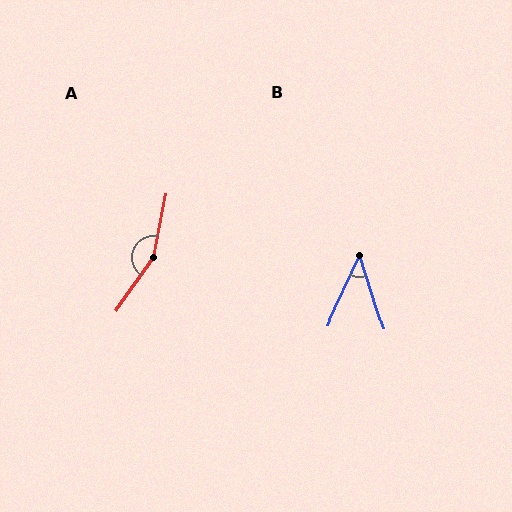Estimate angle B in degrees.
Approximately 42 degrees.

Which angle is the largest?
A, at approximately 156 degrees.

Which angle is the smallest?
B, at approximately 42 degrees.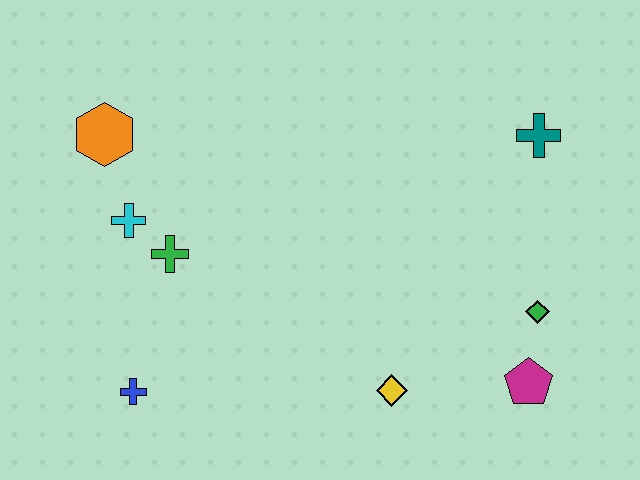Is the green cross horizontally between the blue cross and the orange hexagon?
No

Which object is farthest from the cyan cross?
The magenta pentagon is farthest from the cyan cross.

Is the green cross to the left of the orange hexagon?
No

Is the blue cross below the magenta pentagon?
Yes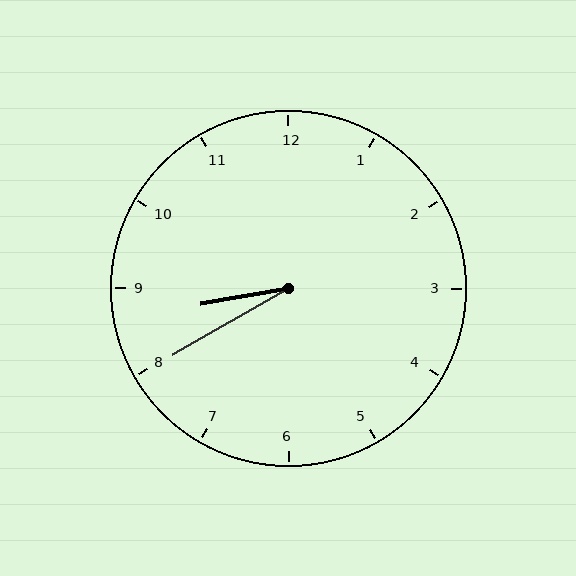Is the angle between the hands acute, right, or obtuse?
It is acute.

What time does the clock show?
8:40.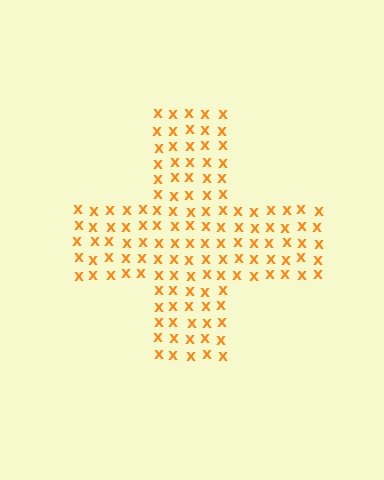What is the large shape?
The large shape is a cross.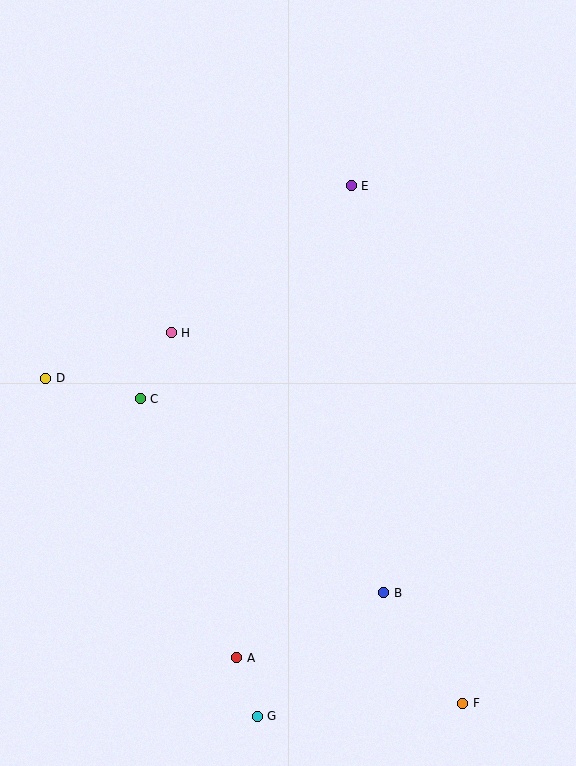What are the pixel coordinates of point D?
Point D is at (46, 378).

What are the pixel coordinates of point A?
Point A is at (237, 658).